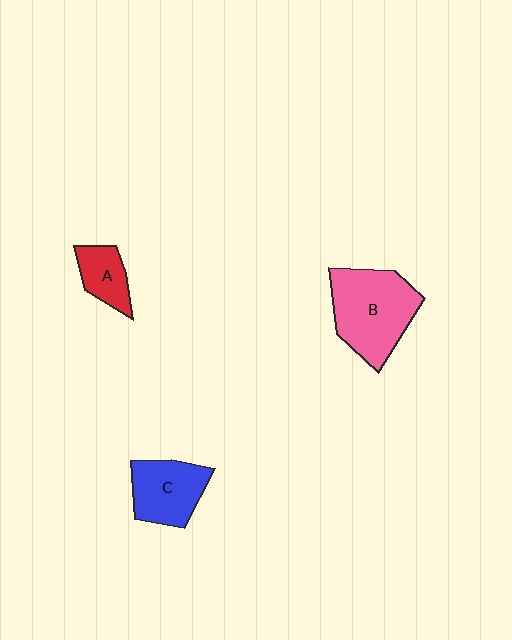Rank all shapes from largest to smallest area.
From largest to smallest: B (pink), C (blue), A (red).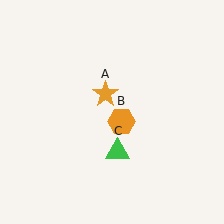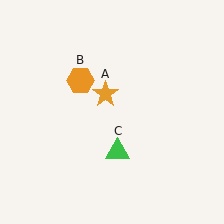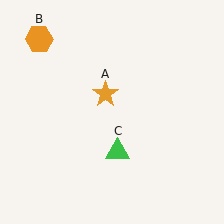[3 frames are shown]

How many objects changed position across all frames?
1 object changed position: orange hexagon (object B).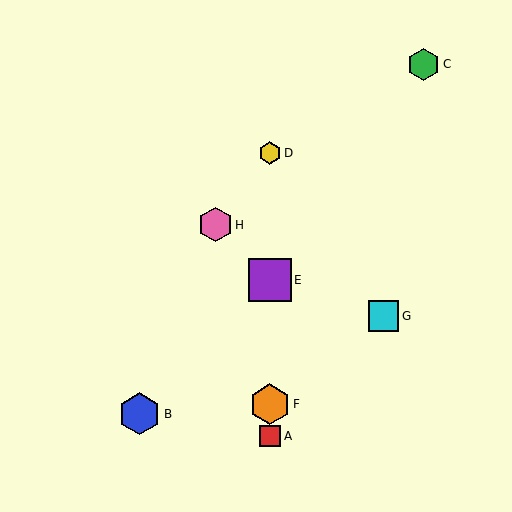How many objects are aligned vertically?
4 objects (A, D, E, F) are aligned vertically.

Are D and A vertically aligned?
Yes, both are at x≈270.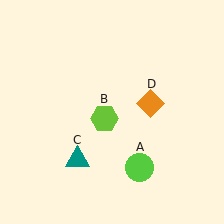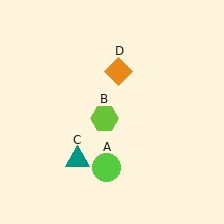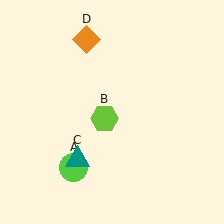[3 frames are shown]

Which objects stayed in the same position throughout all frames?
Lime hexagon (object B) and teal triangle (object C) remained stationary.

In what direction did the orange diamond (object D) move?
The orange diamond (object D) moved up and to the left.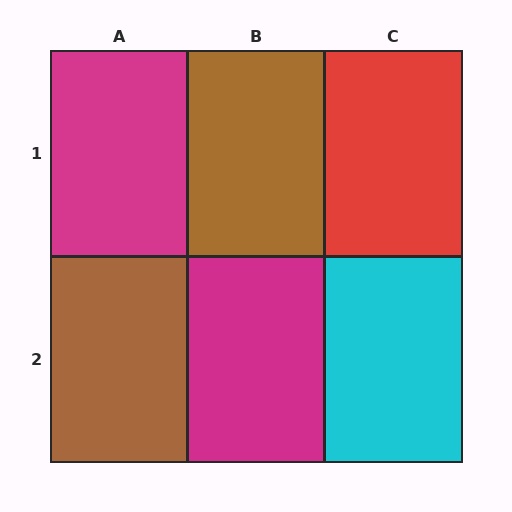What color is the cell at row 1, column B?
Brown.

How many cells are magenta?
2 cells are magenta.